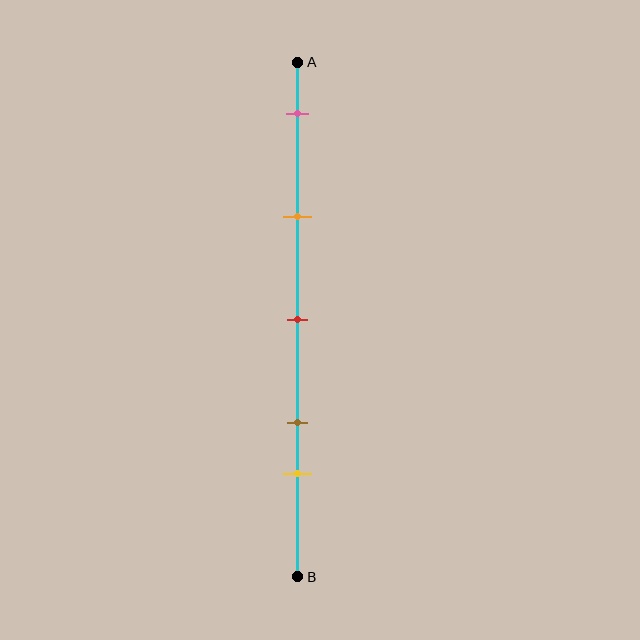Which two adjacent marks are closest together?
The brown and yellow marks are the closest adjacent pair.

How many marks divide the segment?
There are 5 marks dividing the segment.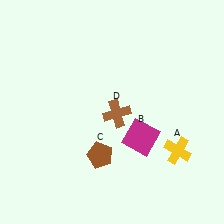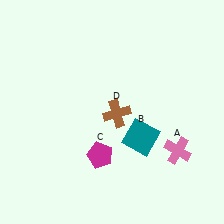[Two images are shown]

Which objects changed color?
A changed from yellow to pink. B changed from magenta to teal. C changed from brown to magenta.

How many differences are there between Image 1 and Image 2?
There are 3 differences between the two images.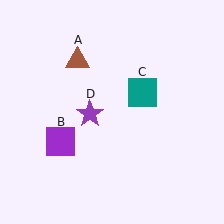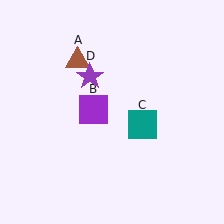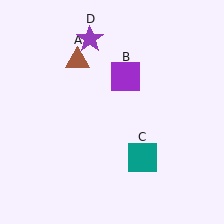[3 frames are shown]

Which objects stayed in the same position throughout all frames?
Brown triangle (object A) remained stationary.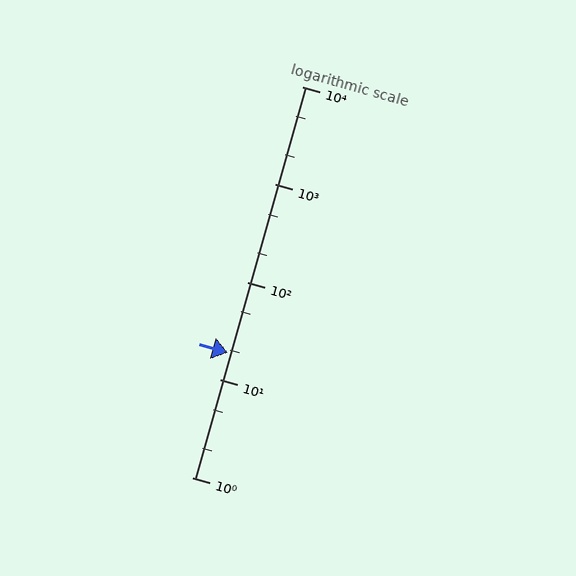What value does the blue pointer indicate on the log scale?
The pointer indicates approximately 19.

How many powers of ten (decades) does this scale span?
The scale spans 4 decades, from 1 to 10000.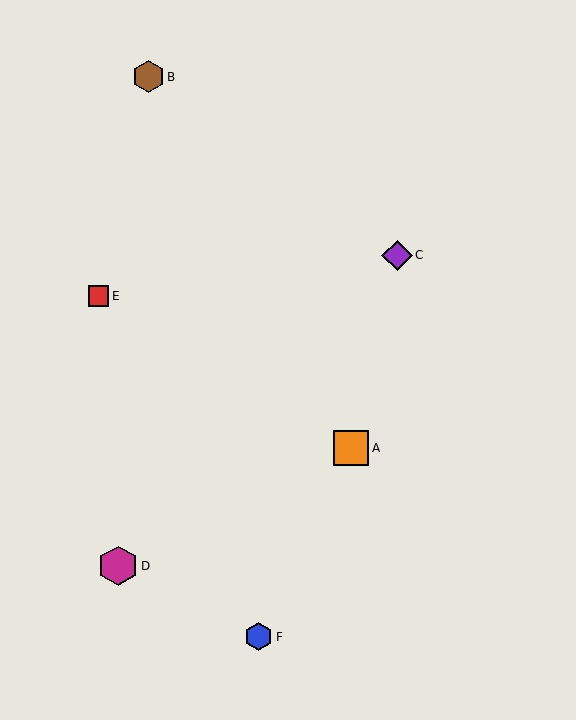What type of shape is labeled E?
Shape E is a red square.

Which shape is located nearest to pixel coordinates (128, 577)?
The magenta hexagon (labeled D) at (118, 566) is nearest to that location.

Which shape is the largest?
The magenta hexagon (labeled D) is the largest.